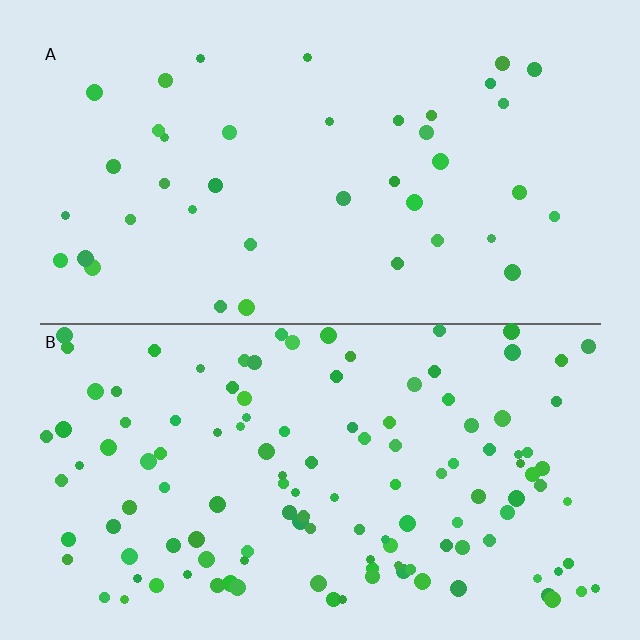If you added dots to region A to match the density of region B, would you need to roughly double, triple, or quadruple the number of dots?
Approximately triple.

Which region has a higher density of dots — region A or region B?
B (the bottom).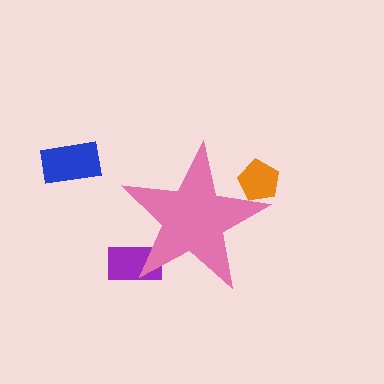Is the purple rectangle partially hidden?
Yes, the purple rectangle is partially hidden behind the pink star.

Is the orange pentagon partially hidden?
Yes, the orange pentagon is partially hidden behind the pink star.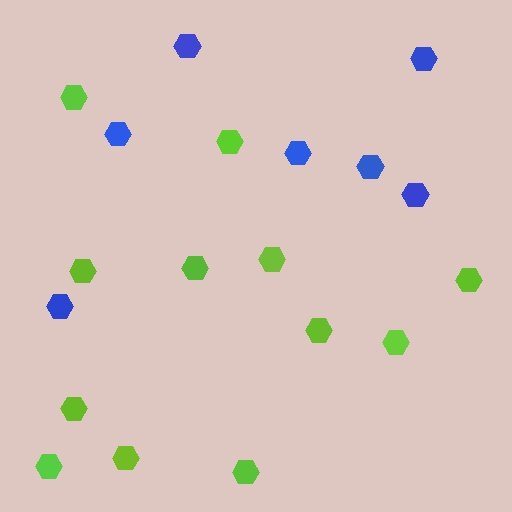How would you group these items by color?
There are 2 groups: one group of lime hexagons (12) and one group of blue hexagons (7).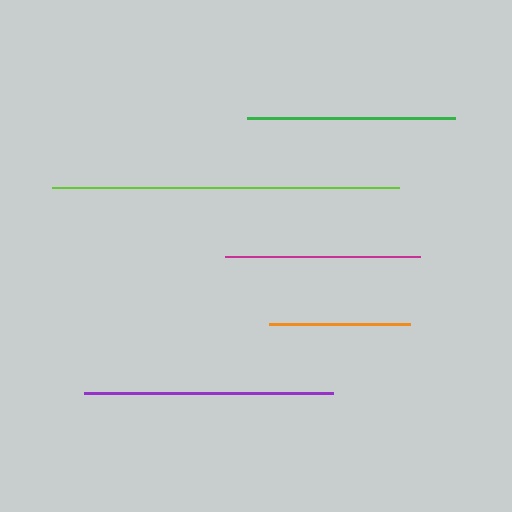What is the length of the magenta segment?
The magenta segment is approximately 195 pixels long.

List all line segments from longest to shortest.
From longest to shortest: lime, purple, green, magenta, orange.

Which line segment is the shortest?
The orange line is the shortest at approximately 141 pixels.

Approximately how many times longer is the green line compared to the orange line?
The green line is approximately 1.5 times the length of the orange line.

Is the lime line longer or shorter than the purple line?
The lime line is longer than the purple line.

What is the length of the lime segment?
The lime segment is approximately 347 pixels long.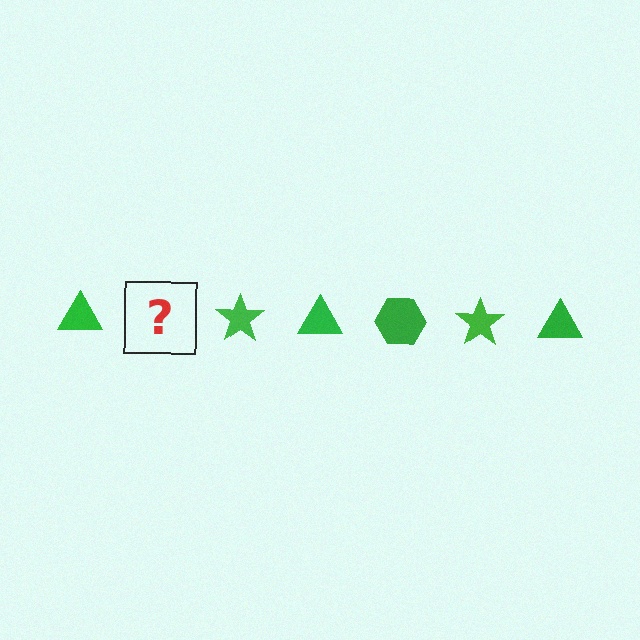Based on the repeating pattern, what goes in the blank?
The blank should be a green hexagon.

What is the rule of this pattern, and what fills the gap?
The rule is that the pattern cycles through triangle, hexagon, star shapes in green. The gap should be filled with a green hexagon.